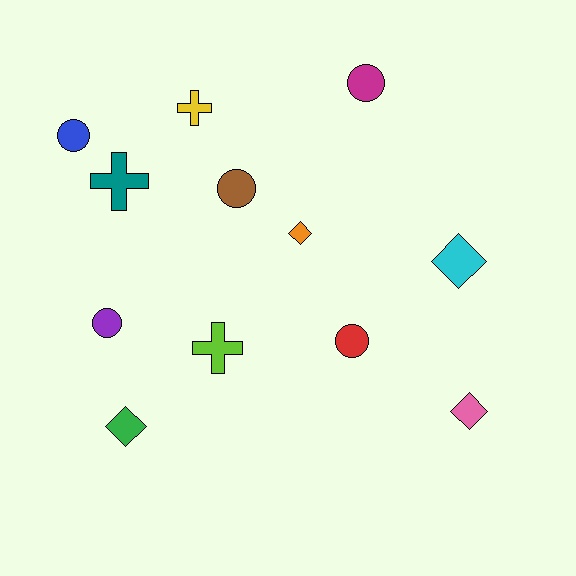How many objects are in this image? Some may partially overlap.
There are 12 objects.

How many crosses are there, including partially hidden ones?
There are 3 crosses.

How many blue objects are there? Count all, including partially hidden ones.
There is 1 blue object.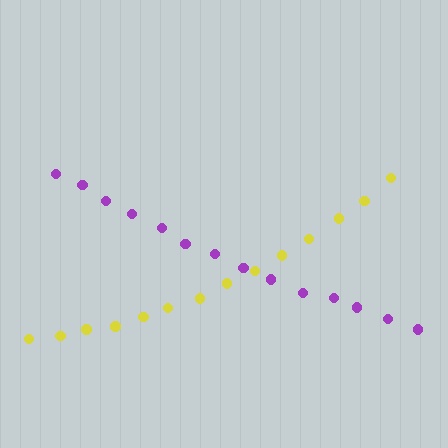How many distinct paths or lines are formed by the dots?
There are 2 distinct paths.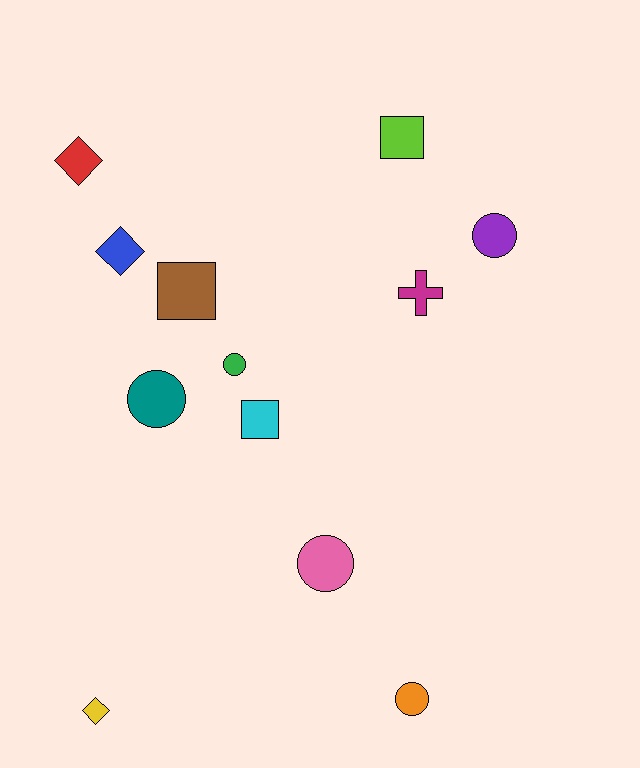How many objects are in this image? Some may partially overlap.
There are 12 objects.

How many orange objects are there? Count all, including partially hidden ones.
There is 1 orange object.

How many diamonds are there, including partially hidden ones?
There are 3 diamonds.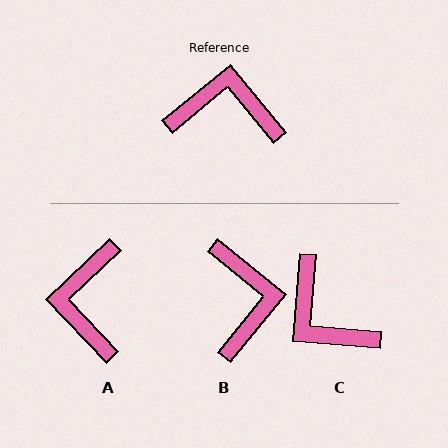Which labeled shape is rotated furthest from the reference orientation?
C, about 136 degrees away.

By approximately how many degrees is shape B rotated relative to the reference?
Approximately 79 degrees clockwise.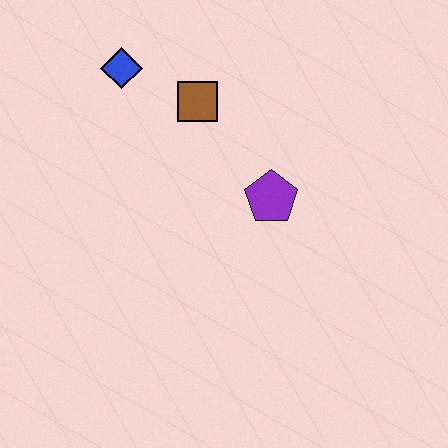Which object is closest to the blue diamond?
The brown square is closest to the blue diamond.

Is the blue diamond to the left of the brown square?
Yes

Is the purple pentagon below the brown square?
Yes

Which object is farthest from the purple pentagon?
The blue diamond is farthest from the purple pentagon.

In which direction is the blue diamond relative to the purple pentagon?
The blue diamond is to the left of the purple pentagon.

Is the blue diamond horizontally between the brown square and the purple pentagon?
No